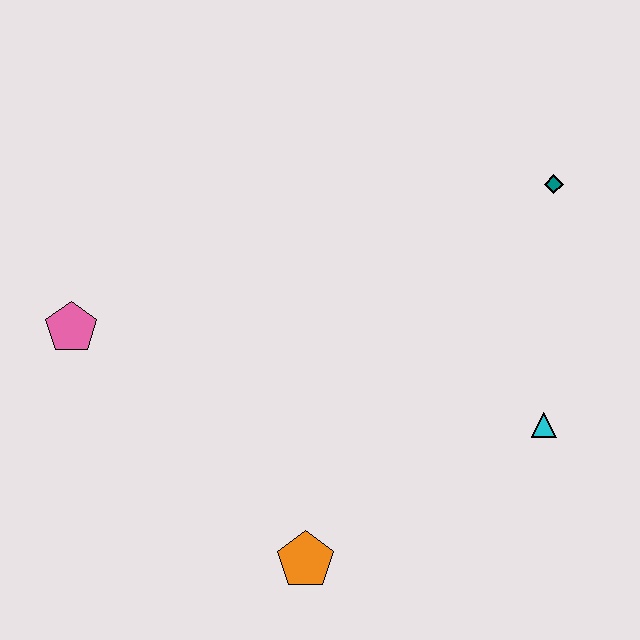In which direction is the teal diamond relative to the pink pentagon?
The teal diamond is to the right of the pink pentagon.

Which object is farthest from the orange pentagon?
The teal diamond is farthest from the orange pentagon.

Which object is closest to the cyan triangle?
The teal diamond is closest to the cyan triangle.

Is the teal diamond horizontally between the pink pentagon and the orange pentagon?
No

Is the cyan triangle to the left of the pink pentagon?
No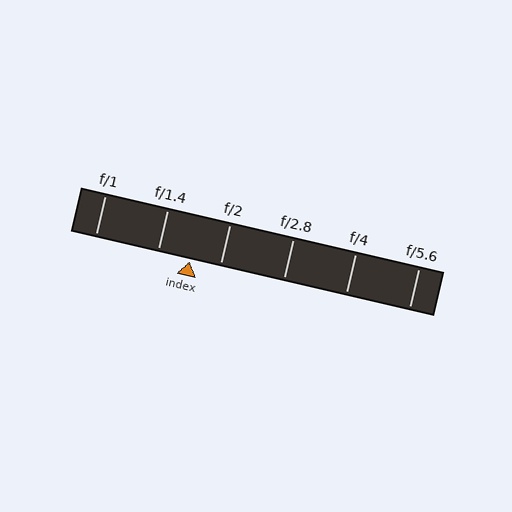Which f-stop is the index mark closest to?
The index mark is closest to f/2.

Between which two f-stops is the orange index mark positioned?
The index mark is between f/1.4 and f/2.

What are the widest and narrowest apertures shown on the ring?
The widest aperture shown is f/1 and the narrowest is f/5.6.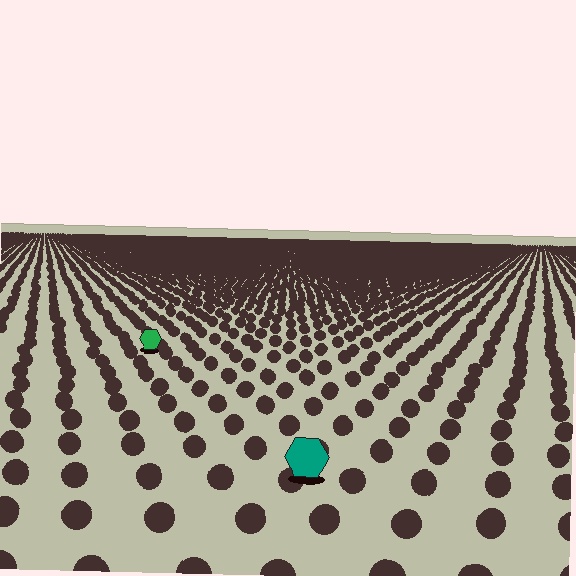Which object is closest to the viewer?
The teal hexagon is closest. The texture marks near it are larger and more spread out.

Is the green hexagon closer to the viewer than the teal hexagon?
No. The teal hexagon is closer — you can tell from the texture gradient: the ground texture is coarser near it.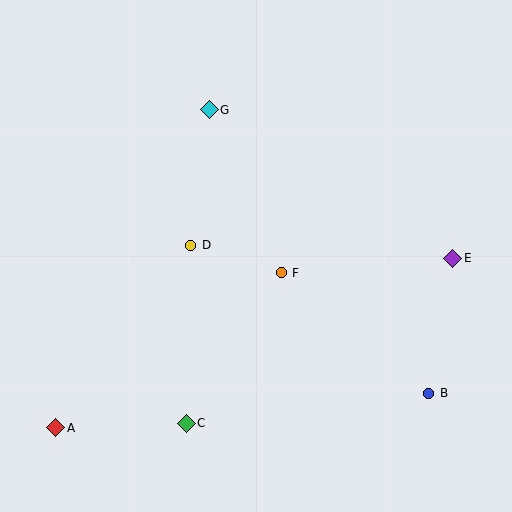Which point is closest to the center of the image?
Point F at (281, 273) is closest to the center.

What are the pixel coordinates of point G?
Point G is at (209, 110).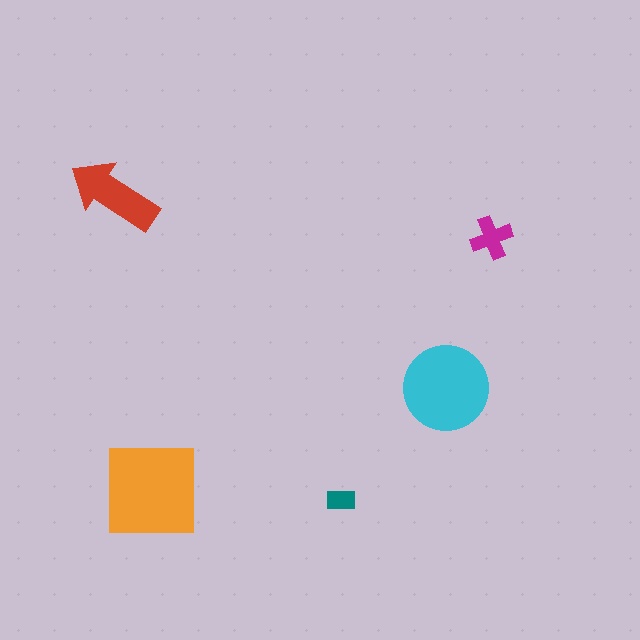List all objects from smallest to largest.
The teal rectangle, the magenta cross, the red arrow, the cyan circle, the orange square.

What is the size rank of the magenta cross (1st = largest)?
4th.